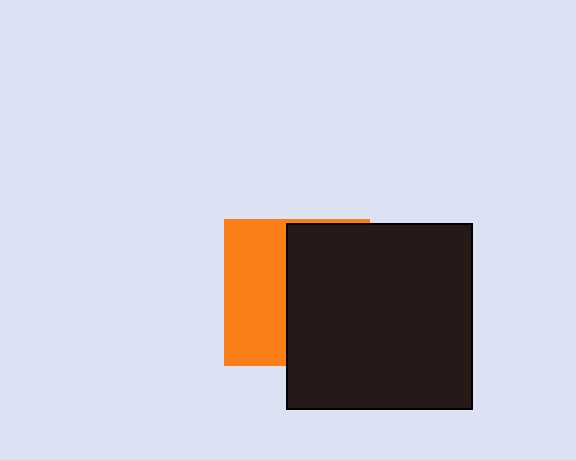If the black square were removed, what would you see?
You would see the complete orange square.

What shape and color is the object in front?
The object in front is a black square.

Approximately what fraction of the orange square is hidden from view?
Roughly 56% of the orange square is hidden behind the black square.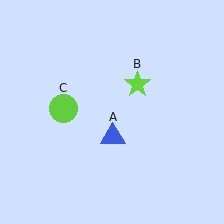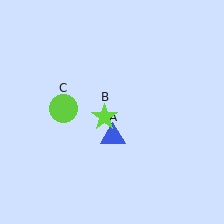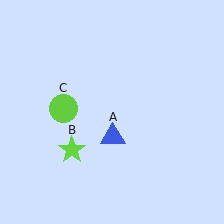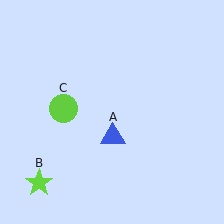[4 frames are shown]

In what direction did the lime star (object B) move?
The lime star (object B) moved down and to the left.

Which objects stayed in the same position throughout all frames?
Blue triangle (object A) and lime circle (object C) remained stationary.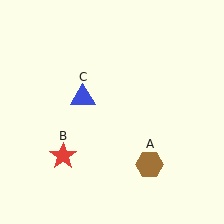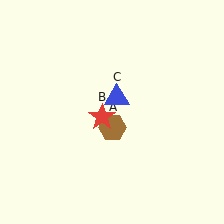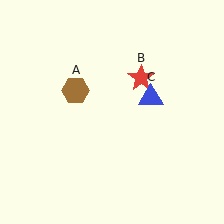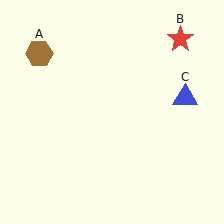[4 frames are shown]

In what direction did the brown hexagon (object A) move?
The brown hexagon (object A) moved up and to the left.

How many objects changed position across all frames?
3 objects changed position: brown hexagon (object A), red star (object B), blue triangle (object C).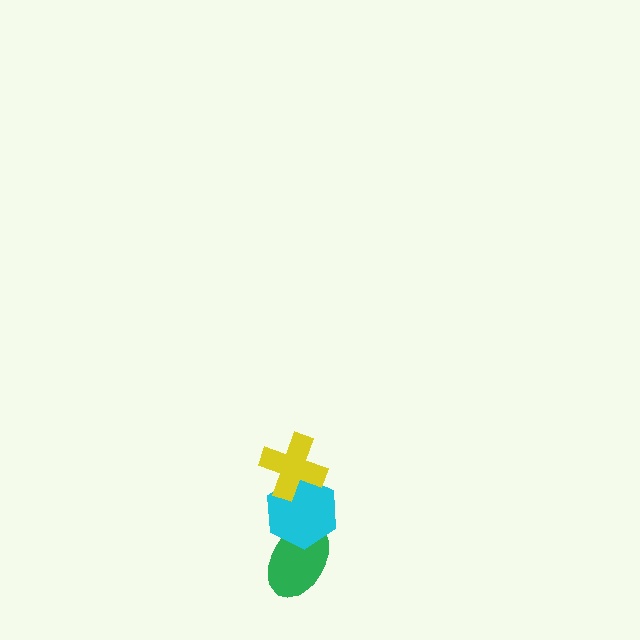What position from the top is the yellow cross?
The yellow cross is 1st from the top.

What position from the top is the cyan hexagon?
The cyan hexagon is 2nd from the top.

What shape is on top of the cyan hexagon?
The yellow cross is on top of the cyan hexagon.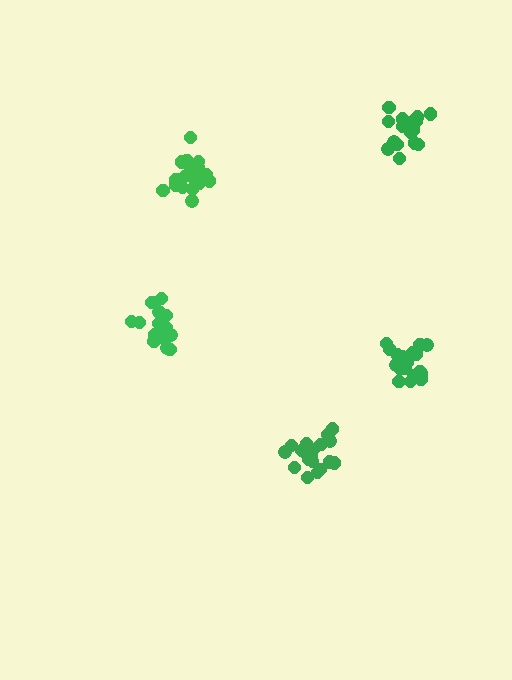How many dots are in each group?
Group 1: 20 dots, Group 2: 16 dots, Group 3: 16 dots, Group 4: 21 dots, Group 5: 19 dots (92 total).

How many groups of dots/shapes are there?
There are 5 groups.